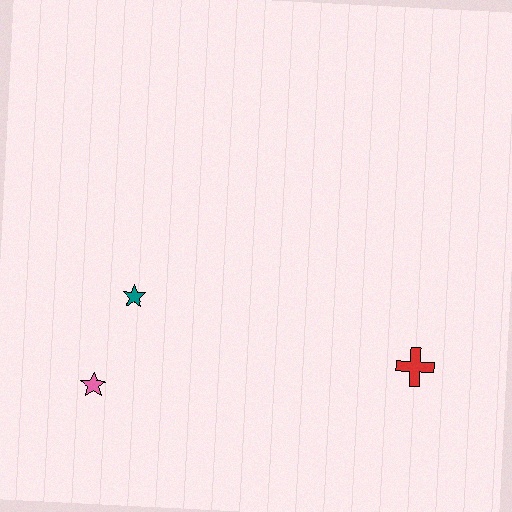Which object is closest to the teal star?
The pink star is closest to the teal star.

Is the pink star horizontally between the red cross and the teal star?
No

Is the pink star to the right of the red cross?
No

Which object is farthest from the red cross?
The pink star is farthest from the red cross.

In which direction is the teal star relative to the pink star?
The teal star is above the pink star.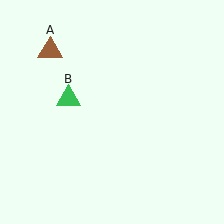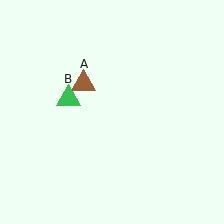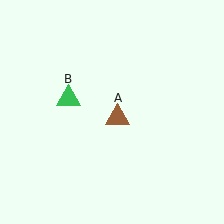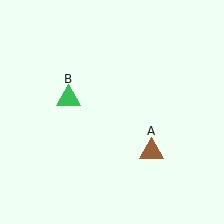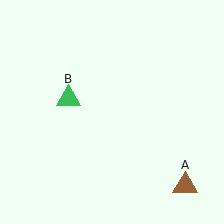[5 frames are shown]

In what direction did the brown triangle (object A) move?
The brown triangle (object A) moved down and to the right.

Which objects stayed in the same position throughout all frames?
Green triangle (object B) remained stationary.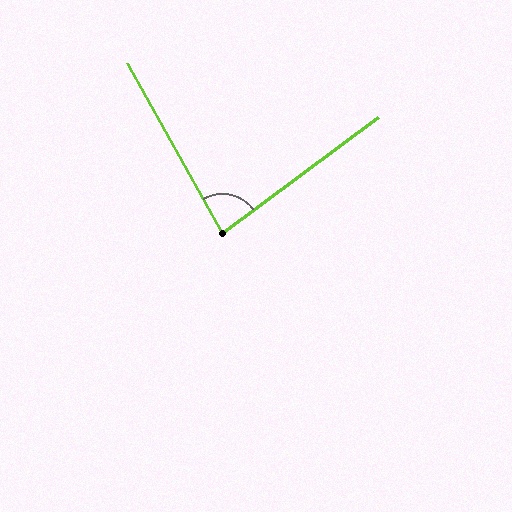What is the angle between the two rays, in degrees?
Approximately 82 degrees.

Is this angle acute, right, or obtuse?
It is acute.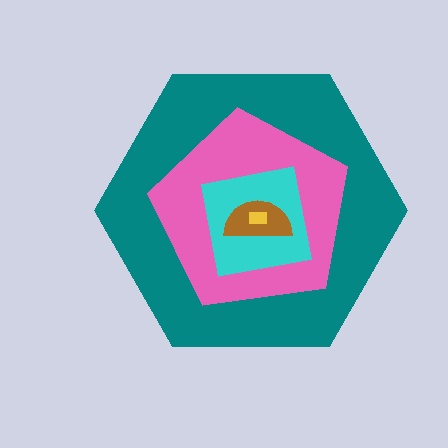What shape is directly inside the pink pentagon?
The cyan square.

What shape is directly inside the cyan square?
The brown semicircle.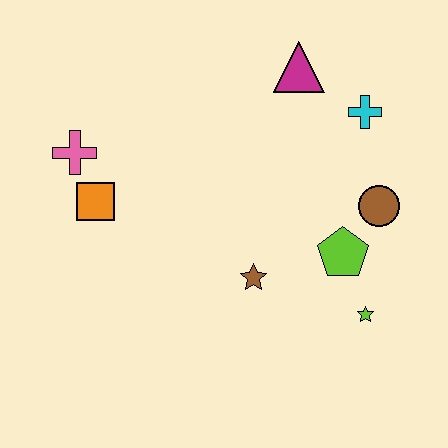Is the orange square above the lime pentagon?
Yes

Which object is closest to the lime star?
The lime pentagon is closest to the lime star.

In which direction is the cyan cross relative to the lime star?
The cyan cross is above the lime star.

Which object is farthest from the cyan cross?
The pink cross is farthest from the cyan cross.